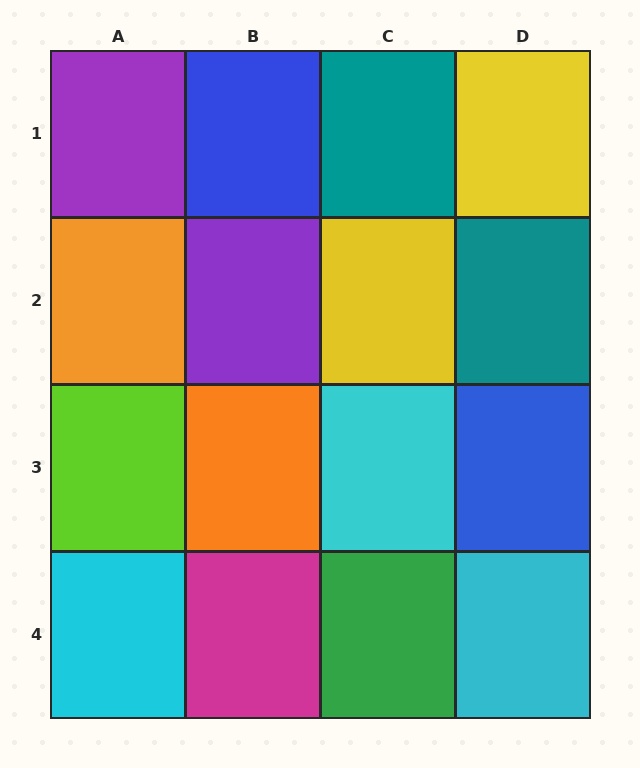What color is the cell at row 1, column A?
Purple.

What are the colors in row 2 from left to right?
Orange, purple, yellow, teal.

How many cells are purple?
2 cells are purple.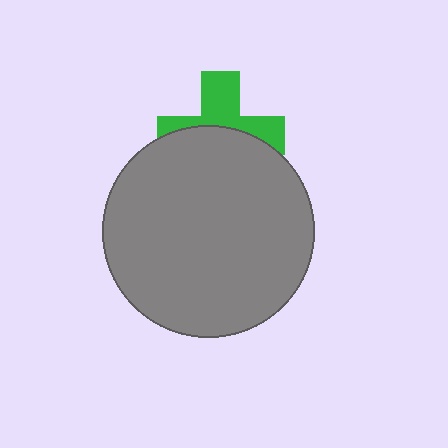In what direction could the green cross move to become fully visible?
The green cross could move up. That would shift it out from behind the gray circle entirely.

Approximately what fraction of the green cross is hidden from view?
Roughly 54% of the green cross is hidden behind the gray circle.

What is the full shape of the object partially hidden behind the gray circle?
The partially hidden object is a green cross.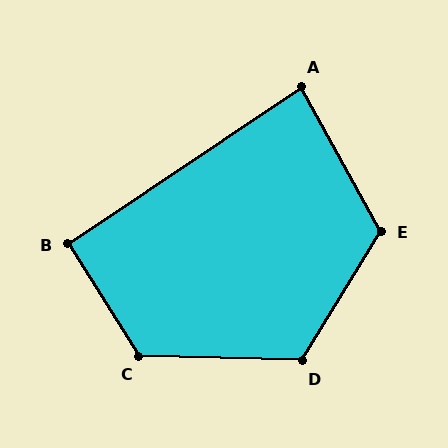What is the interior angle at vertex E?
Approximately 120 degrees (obtuse).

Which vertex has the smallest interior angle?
A, at approximately 85 degrees.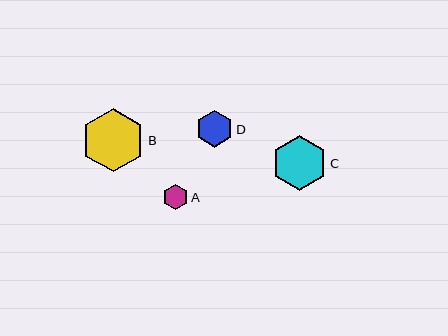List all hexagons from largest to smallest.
From largest to smallest: B, C, D, A.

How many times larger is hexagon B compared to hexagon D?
Hexagon B is approximately 1.7 times the size of hexagon D.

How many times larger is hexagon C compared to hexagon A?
Hexagon C is approximately 2.2 times the size of hexagon A.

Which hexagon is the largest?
Hexagon B is the largest with a size of approximately 63 pixels.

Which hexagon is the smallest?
Hexagon A is the smallest with a size of approximately 25 pixels.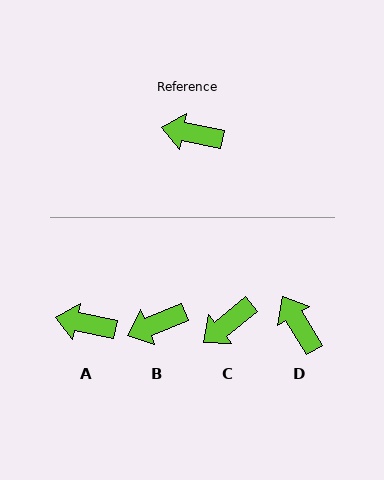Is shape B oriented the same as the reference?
No, it is off by about 34 degrees.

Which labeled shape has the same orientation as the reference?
A.